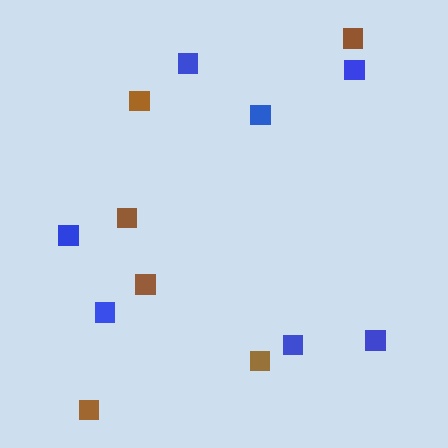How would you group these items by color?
There are 2 groups: one group of blue squares (7) and one group of brown squares (6).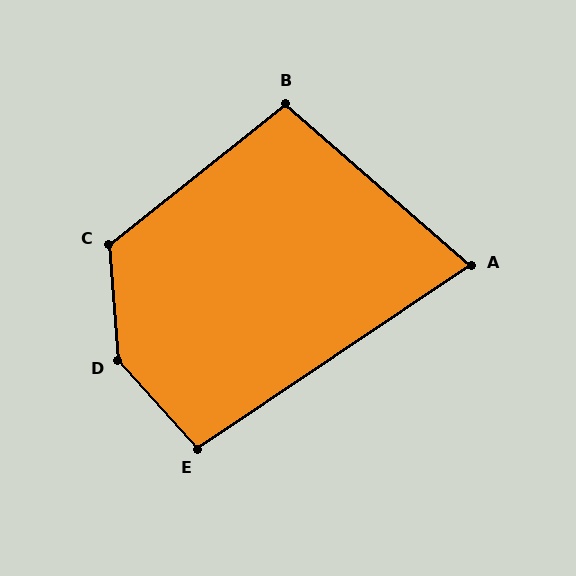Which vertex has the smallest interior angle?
A, at approximately 75 degrees.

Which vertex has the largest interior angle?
D, at approximately 143 degrees.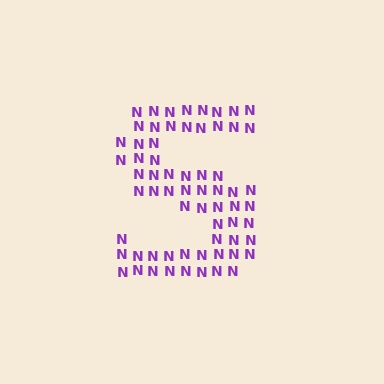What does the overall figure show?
The overall figure shows the letter S.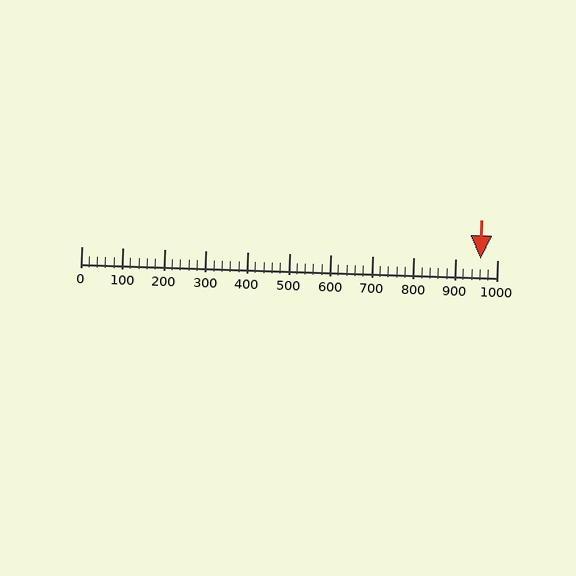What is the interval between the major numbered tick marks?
The major tick marks are spaced 100 units apart.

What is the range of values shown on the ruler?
The ruler shows values from 0 to 1000.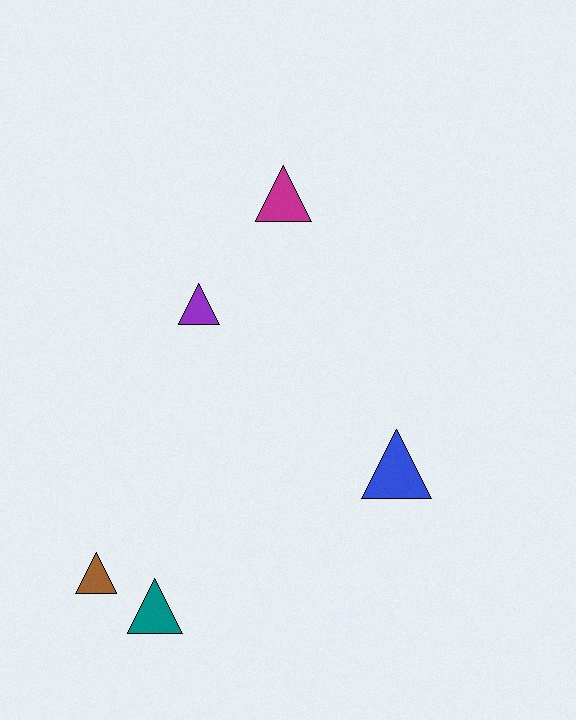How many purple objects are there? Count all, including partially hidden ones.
There is 1 purple object.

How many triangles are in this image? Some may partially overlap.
There are 5 triangles.